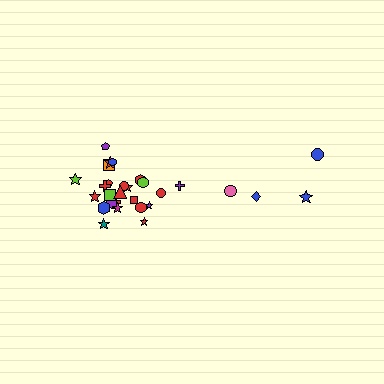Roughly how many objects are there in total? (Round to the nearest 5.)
Roughly 30 objects in total.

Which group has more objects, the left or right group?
The left group.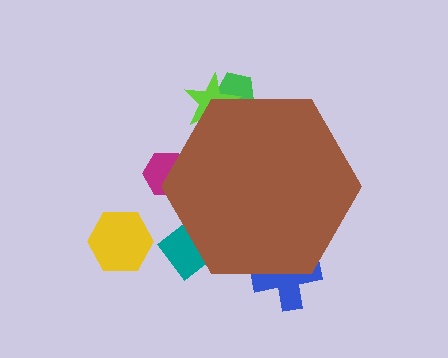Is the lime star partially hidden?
Yes, the lime star is partially hidden behind the brown hexagon.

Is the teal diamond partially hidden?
Yes, the teal diamond is partially hidden behind the brown hexagon.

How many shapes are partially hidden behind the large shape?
5 shapes are partially hidden.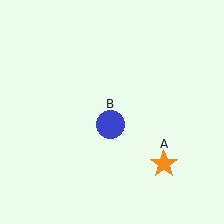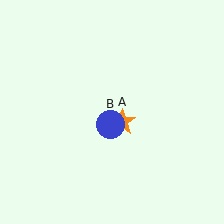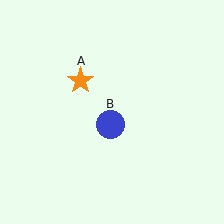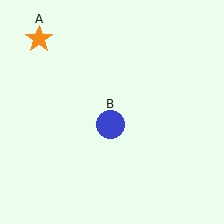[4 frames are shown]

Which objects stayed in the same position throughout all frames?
Blue circle (object B) remained stationary.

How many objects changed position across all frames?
1 object changed position: orange star (object A).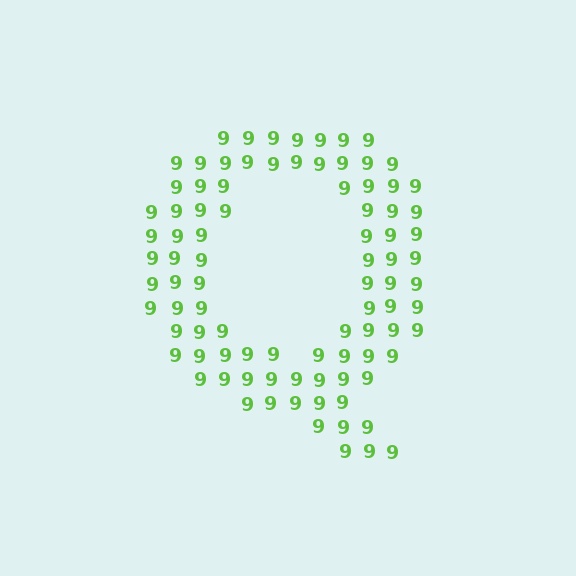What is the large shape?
The large shape is the letter Q.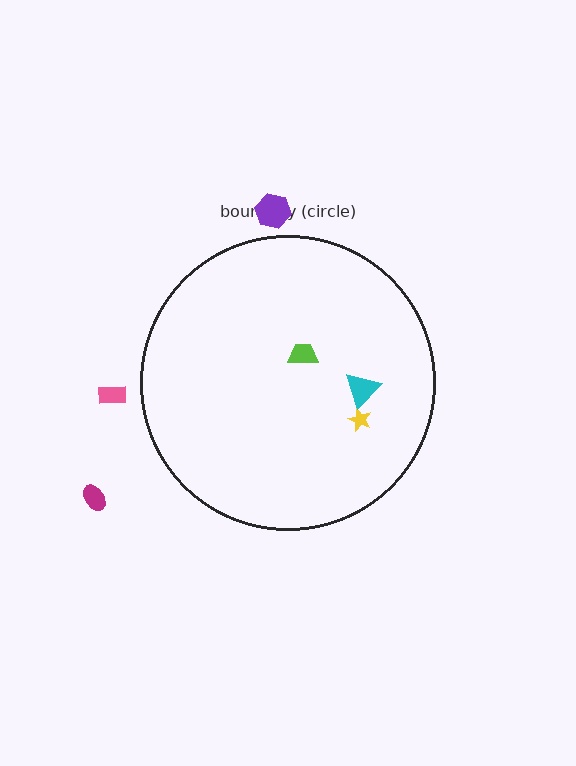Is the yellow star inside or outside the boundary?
Inside.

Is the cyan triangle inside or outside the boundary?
Inside.